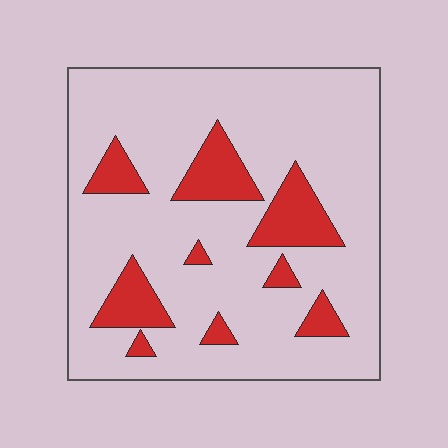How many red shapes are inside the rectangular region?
9.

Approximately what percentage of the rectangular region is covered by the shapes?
Approximately 20%.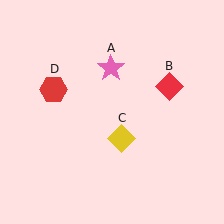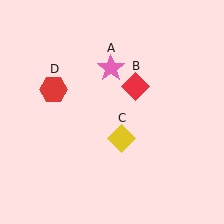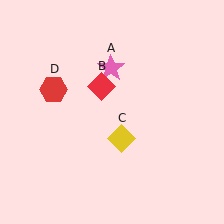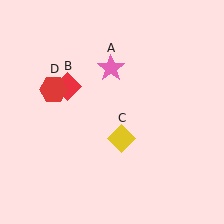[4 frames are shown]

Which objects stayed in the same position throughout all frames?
Pink star (object A) and yellow diamond (object C) and red hexagon (object D) remained stationary.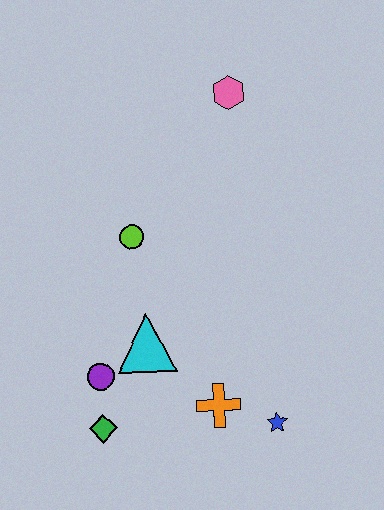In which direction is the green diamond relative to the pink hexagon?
The green diamond is below the pink hexagon.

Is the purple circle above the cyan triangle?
No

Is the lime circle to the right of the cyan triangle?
No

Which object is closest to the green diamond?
The purple circle is closest to the green diamond.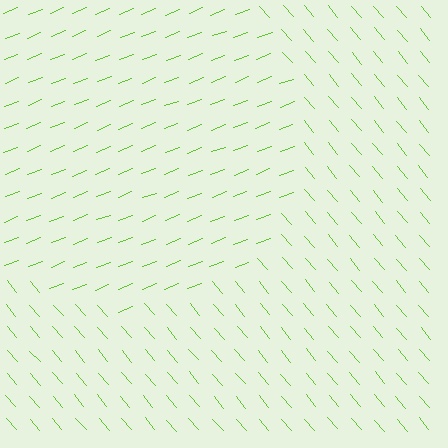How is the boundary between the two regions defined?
The boundary is defined purely by a change in line orientation (approximately 71 degrees difference). All lines are the same color and thickness.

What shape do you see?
I see a circle.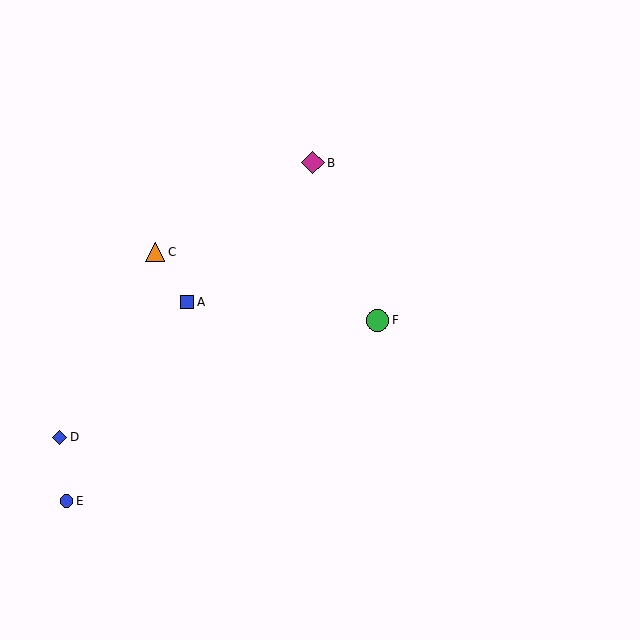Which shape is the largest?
The magenta diamond (labeled B) is the largest.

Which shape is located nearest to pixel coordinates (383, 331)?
The green circle (labeled F) at (378, 320) is nearest to that location.